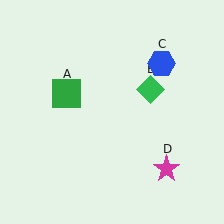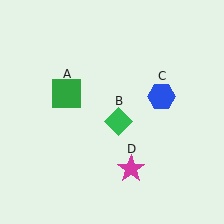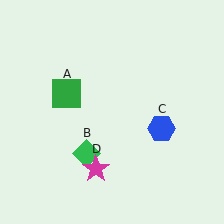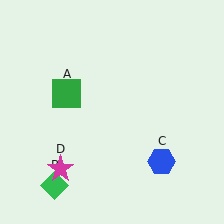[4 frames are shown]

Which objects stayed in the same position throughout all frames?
Green square (object A) remained stationary.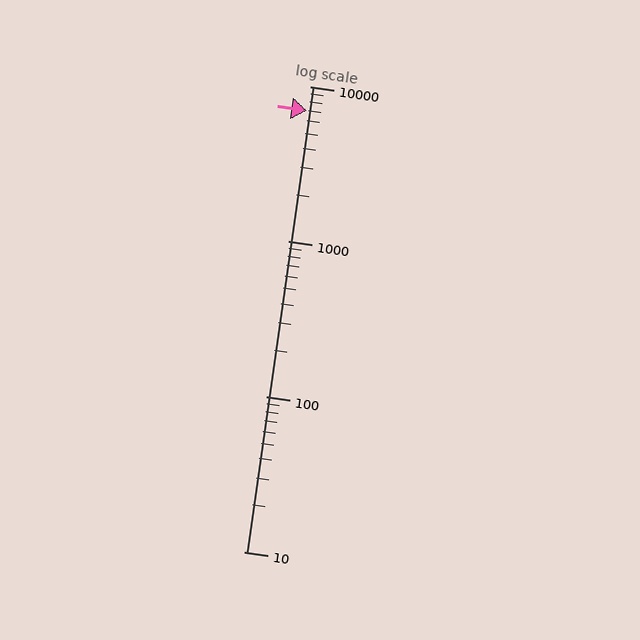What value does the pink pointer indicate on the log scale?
The pointer indicates approximately 7000.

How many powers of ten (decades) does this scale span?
The scale spans 3 decades, from 10 to 10000.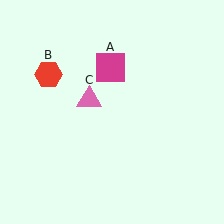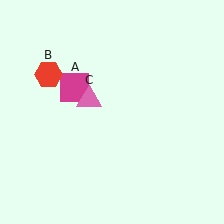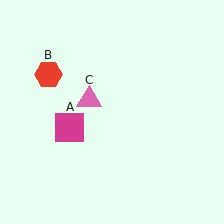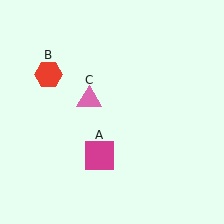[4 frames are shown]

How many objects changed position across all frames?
1 object changed position: magenta square (object A).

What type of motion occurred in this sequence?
The magenta square (object A) rotated counterclockwise around the center of the scene.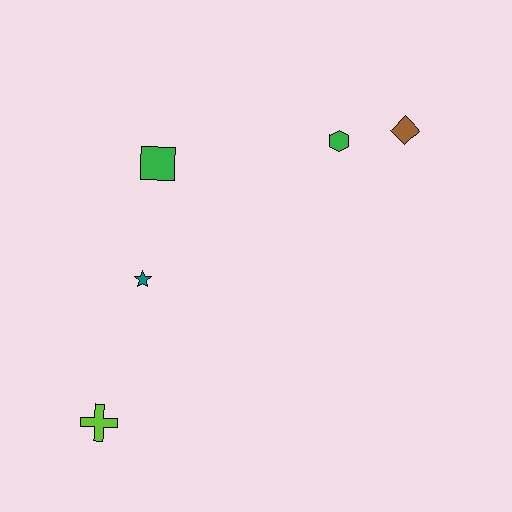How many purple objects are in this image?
There are no purple objects.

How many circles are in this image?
There are no circles.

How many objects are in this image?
There are 5 objects.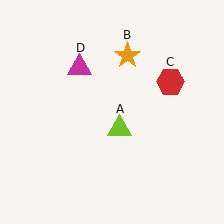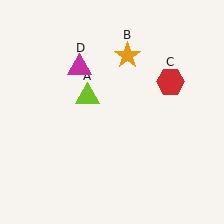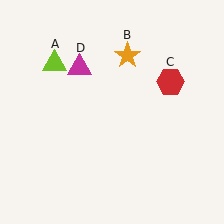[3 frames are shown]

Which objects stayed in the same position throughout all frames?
Orange star (object B) and red hexagon (object C) and magenta triangle (object D) remained stationary.